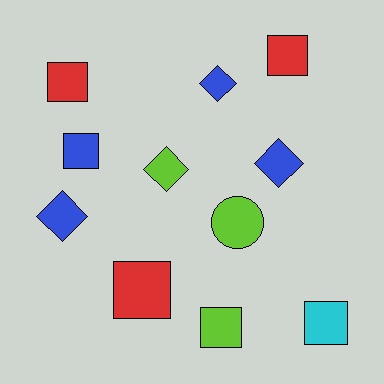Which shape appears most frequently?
Square, with 6 objects.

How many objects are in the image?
There are 11 objects.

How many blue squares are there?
There is 1 blue square.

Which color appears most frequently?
Blue, with 4 objects.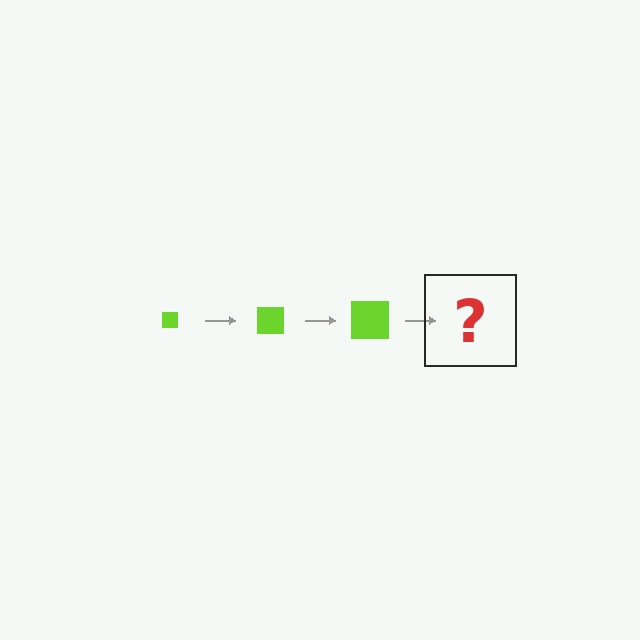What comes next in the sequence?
The next element should be a lime square, larger than the previous one.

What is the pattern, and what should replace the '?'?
The pattern is that the square gets progressively larger each step. The '?' should be a lime square, larger than the previous one.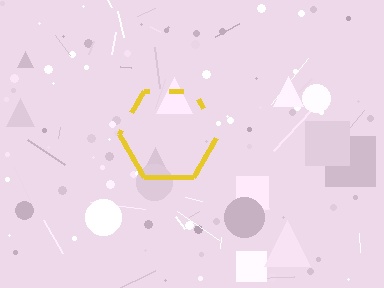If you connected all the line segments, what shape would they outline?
They would outline a hexagon.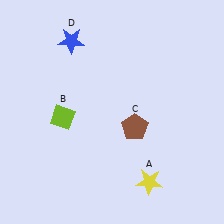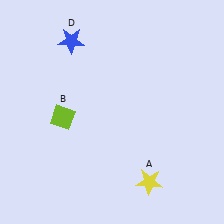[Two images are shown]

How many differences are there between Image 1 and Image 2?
There is 1 difference between the two images.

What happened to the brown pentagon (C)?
The brown pentagon (C) was removed in Image 2. It was in the bottom-right area of Image 1.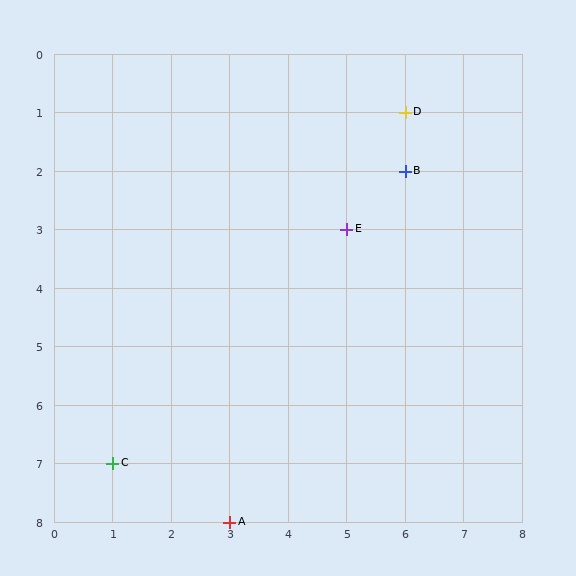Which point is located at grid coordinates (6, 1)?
Point D is at (6, 1).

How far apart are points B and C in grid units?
Points B and C are 5 columns and 5 rows apart (about 7.1 grid units diagonally).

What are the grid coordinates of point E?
Point E is at grid coordinates (5, 3).